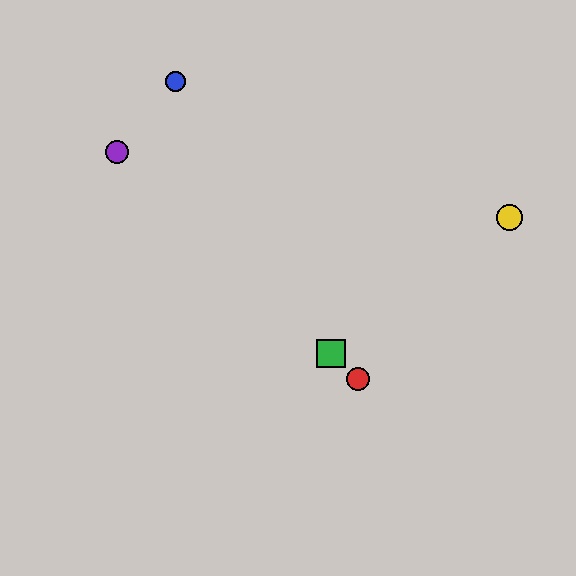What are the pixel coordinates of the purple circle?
The purple circle is at (117, 152).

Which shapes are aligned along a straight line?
The red circle, the green square, the purple circle are aligned along a straight line.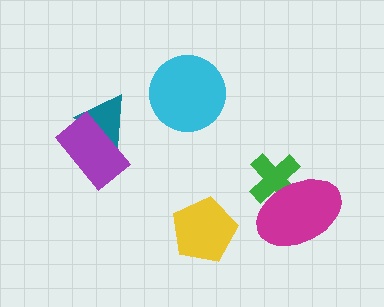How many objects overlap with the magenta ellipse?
1 object overlaps with the magenta ellipse.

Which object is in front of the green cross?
The magenta ellipse is in front of the green cross.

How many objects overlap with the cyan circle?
0 objects overlap with the cyan circle.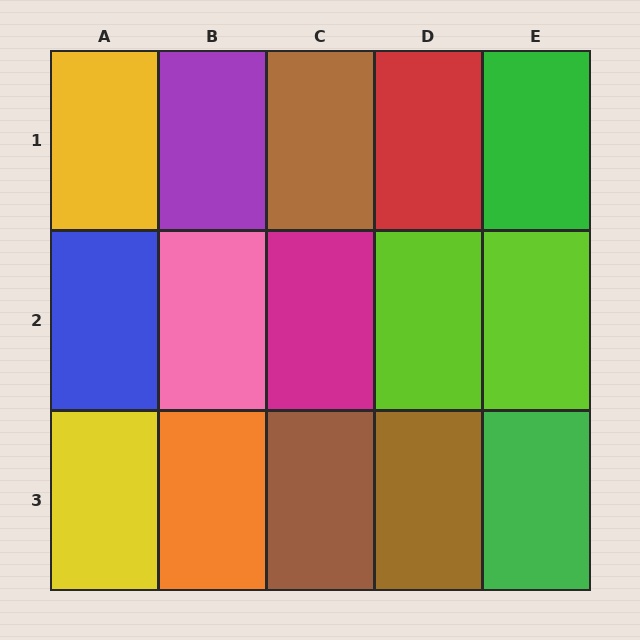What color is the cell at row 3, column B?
Orange.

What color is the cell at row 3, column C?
Brown.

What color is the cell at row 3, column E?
Green.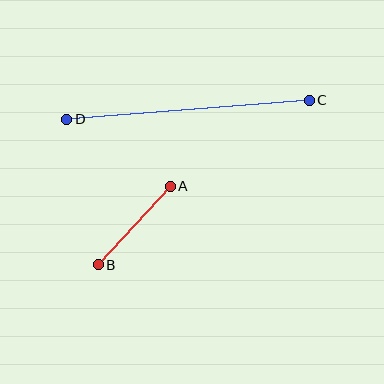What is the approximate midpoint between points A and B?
The midpoint is at approximately (134, 225) pixels.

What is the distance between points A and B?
The distance is approximately 107 pixels.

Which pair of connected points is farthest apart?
Points C and D are farthest apart.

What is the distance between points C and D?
The distance is approximately 243 pixels.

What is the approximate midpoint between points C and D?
The midpoint is at approximately (188, 110) pixels.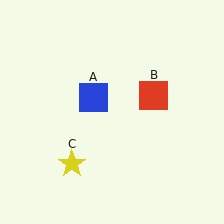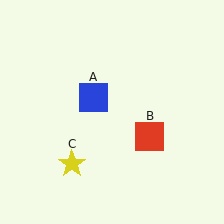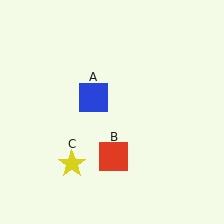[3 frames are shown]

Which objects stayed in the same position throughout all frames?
Blue square (object A) and yellow star (object C) remained stationary.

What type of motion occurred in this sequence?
The red square (object B) rotated clockwise around the center of the scene.